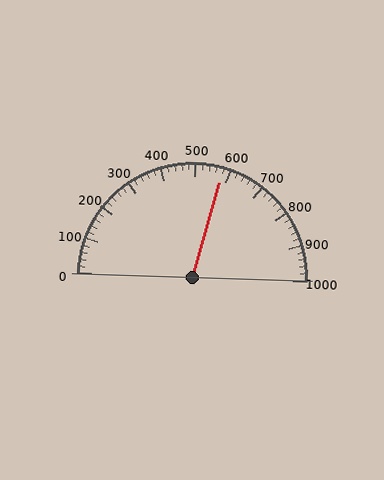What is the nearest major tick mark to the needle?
The nearest major tick mark is 600.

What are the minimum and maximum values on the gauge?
The gauge ranges from 0 to 1000.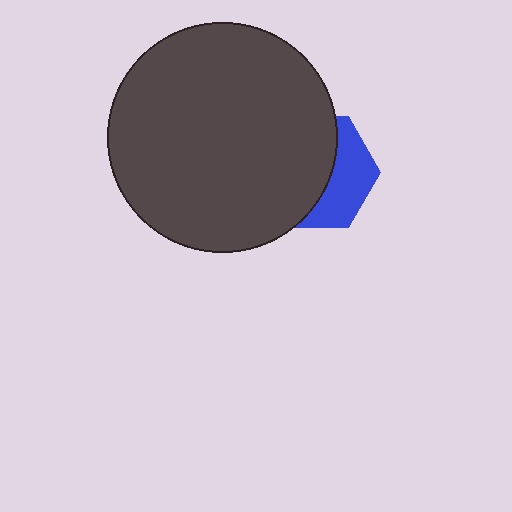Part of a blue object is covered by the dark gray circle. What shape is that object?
It is a hexagon.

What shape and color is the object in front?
The object in front is a dark gray circle.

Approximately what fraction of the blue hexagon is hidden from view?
Roughly 62% of the blue hexagon is hidden behind the dark gray circle.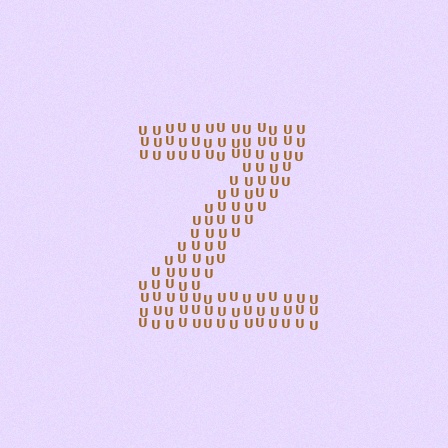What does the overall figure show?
The overall figure shows the letter Z.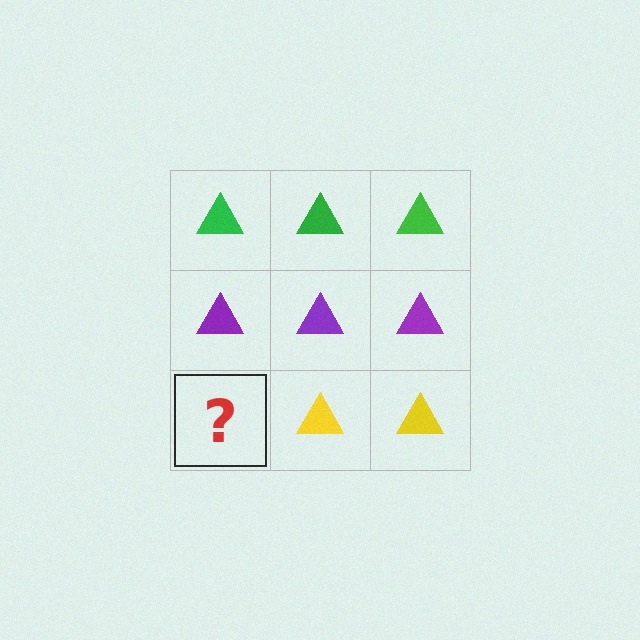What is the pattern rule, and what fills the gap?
The rule is that each row has a consistent color. The gap should be filled with a yellow triangle.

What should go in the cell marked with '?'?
The missing cell should contain a yellow triangle.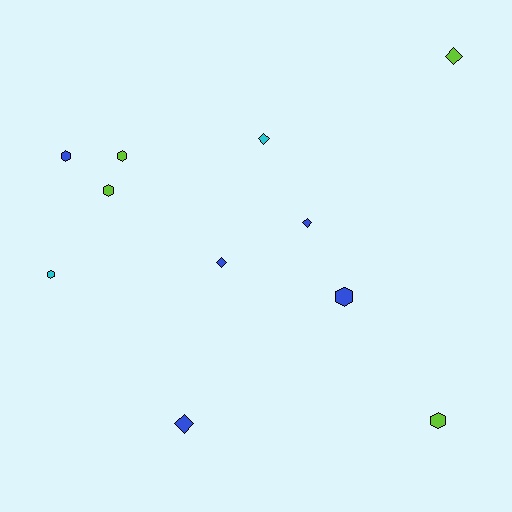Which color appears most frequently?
Blue, with 5 objects.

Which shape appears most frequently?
Hexagon, with 6 objects.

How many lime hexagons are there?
There are 3 lime hexagons.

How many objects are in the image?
There are 11 objects.